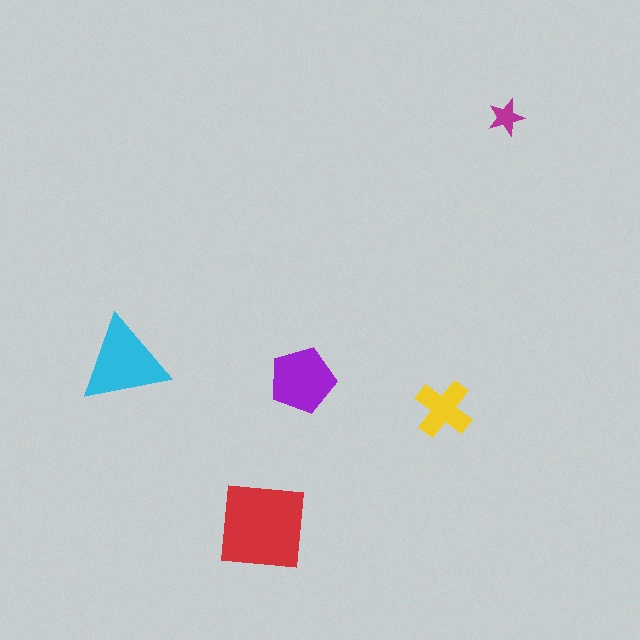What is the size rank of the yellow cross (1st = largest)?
4th.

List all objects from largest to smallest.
The red square, the cyan triangle, the purple pentagon, the yellow cross, the magenta star.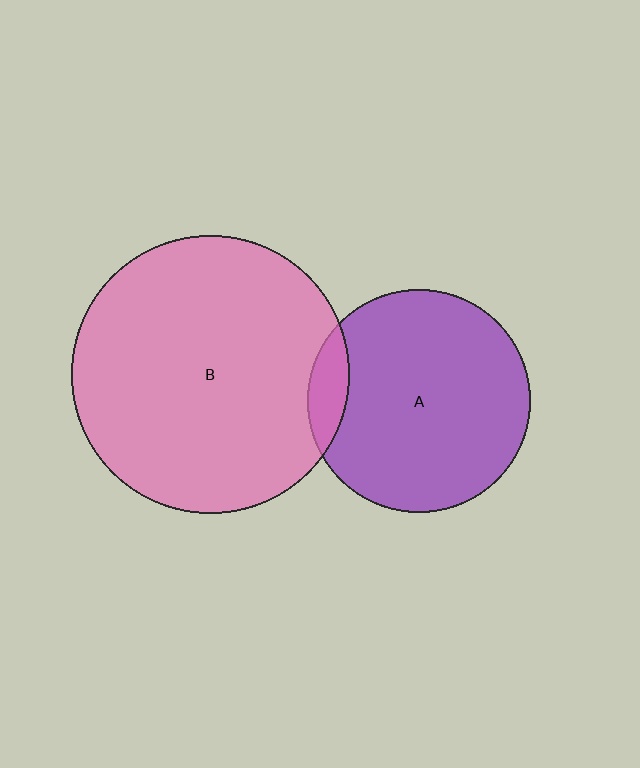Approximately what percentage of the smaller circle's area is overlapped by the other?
Approximately 10%.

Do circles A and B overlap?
Yes.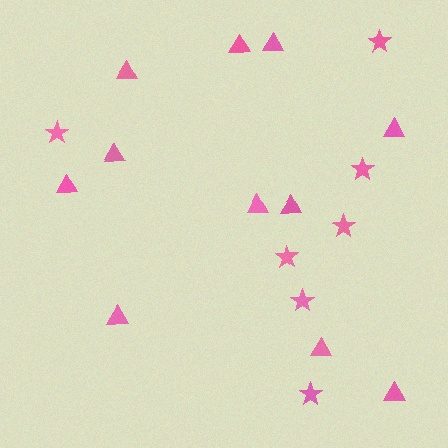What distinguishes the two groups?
There are 2 groups: one group of triangles (11) and one group of stars (7).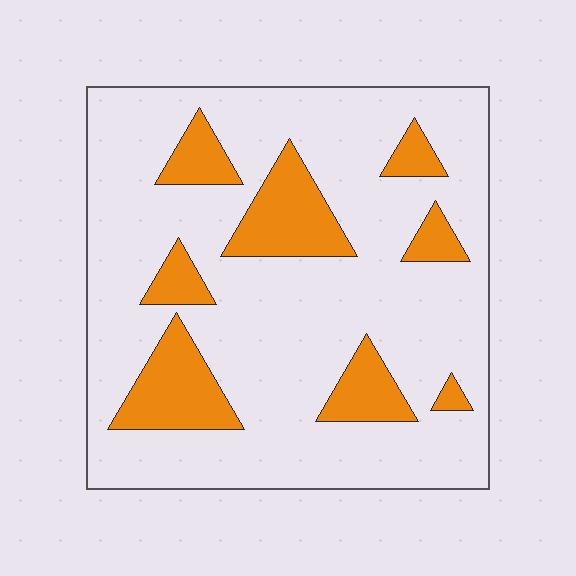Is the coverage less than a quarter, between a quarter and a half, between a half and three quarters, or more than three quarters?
Less than a quarter.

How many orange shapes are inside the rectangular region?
8.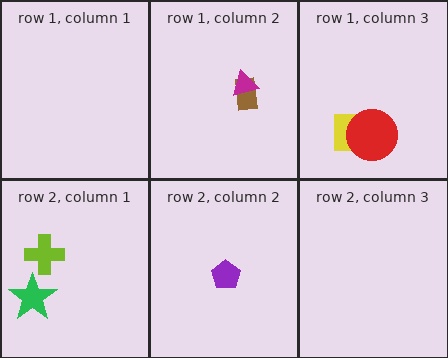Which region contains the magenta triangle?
The row 1, column 2 region.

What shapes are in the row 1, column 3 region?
The yellow square, the red circle.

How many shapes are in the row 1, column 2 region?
2.